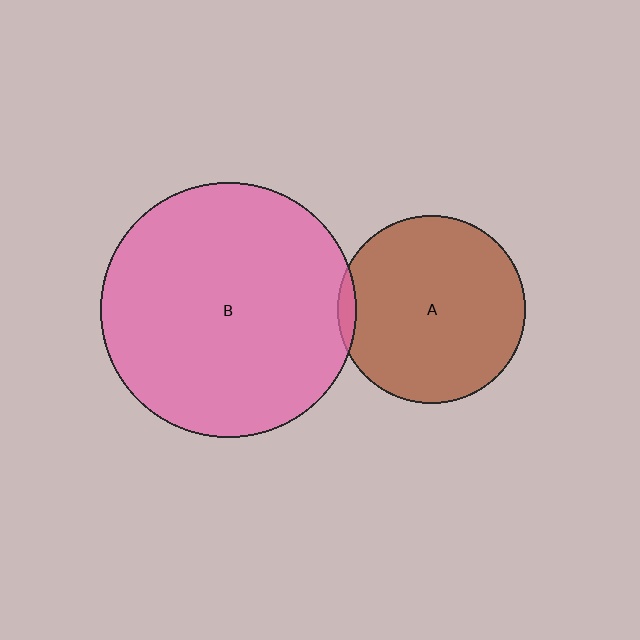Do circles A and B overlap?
Yes.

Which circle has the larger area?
Circle B (pink).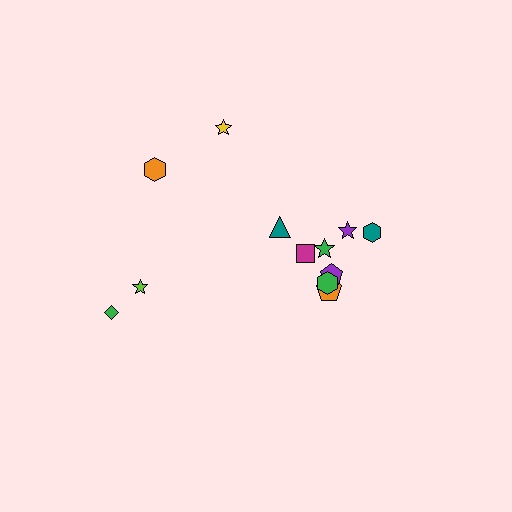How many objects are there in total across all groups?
There are 12 objects.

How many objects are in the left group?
There are 4 objects.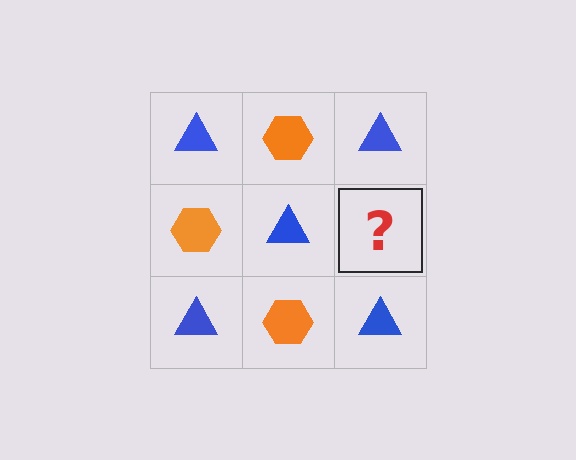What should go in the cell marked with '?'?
The missing cell should contain an orange hexagon.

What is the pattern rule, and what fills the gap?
The rule is that it alternates blue triangle and orange hexagon in a checkerboard pattern. The gap should be filled with an orange hexagon.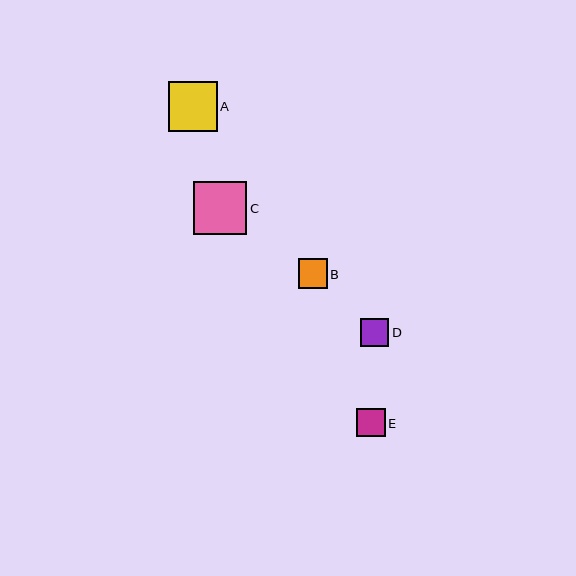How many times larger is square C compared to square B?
Square C is approximately 1.8 times the size of square B.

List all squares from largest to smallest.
From largest to smallest: C, A, B, E, D.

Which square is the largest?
Square C is the largest with a size of approximately 53 pixels.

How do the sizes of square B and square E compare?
Square B and square E are approximately the same size.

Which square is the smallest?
Square D is the smallest with a size of approximately 28 pixels.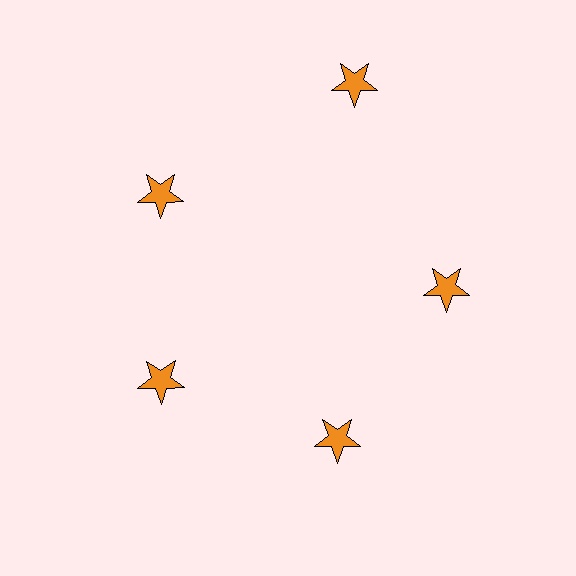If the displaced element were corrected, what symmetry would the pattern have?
It would have 5-fold rotational symmetry — the pattern would map onto itself every 72 degrees.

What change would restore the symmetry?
The symmetry would be restored by moving it inward, back onto the ring so that all 5 stars sit at equal angles and equal distance from the center.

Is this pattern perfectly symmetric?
No. The 5 orange stars are arranged in a ring, but one element near the 1 o'clock position is pushed outward from the center, breaking the 5-fold rotational symmetry.